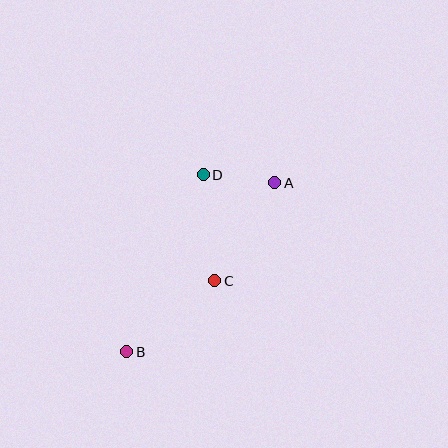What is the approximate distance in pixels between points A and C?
The distance between A and C is approximately 115 pixels.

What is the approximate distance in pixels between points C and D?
The distance between C and D is approximately 106 pixels.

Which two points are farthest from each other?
Points A and B are farthest from each other.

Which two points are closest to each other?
Points A and D are closest to each other.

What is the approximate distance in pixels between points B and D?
The distance between B and D is approximately 193 pixels.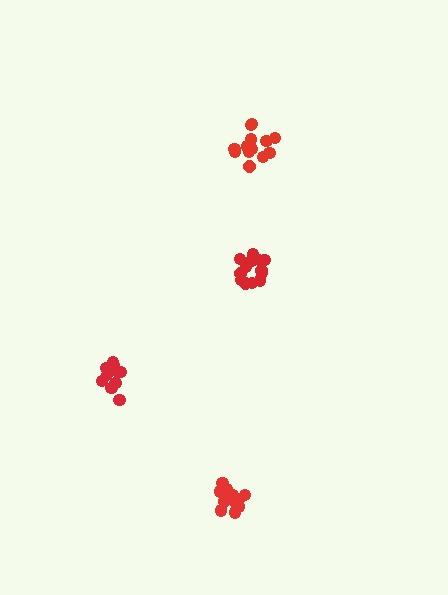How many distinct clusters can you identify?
There are 4 distinct clusters.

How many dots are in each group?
Group 1: 13 dots, Group 2: 12 dots, Group 3: 10 dots, Group 4: 15 dots (50 total).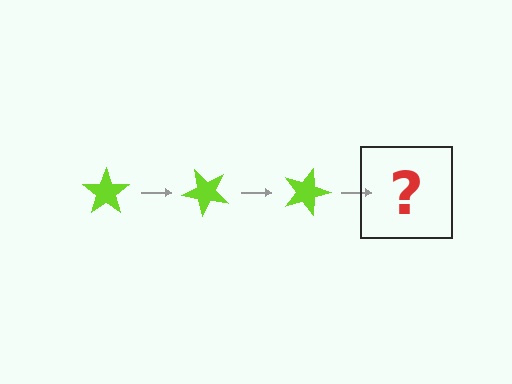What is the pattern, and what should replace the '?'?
The pattern is that the star rotates 45 degrees each step. The '?' should be a lime star rotated 135 degrees.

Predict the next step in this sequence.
The next step is a lime star rotated 135 degrees.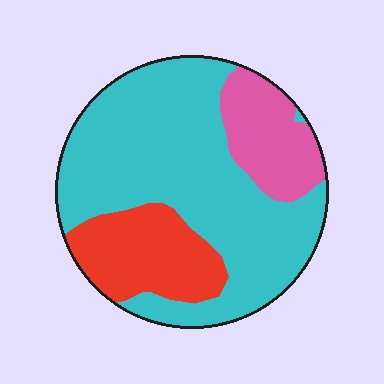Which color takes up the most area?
Cyan, at roughly 65%.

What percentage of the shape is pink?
Pink covers about 15% of the shape.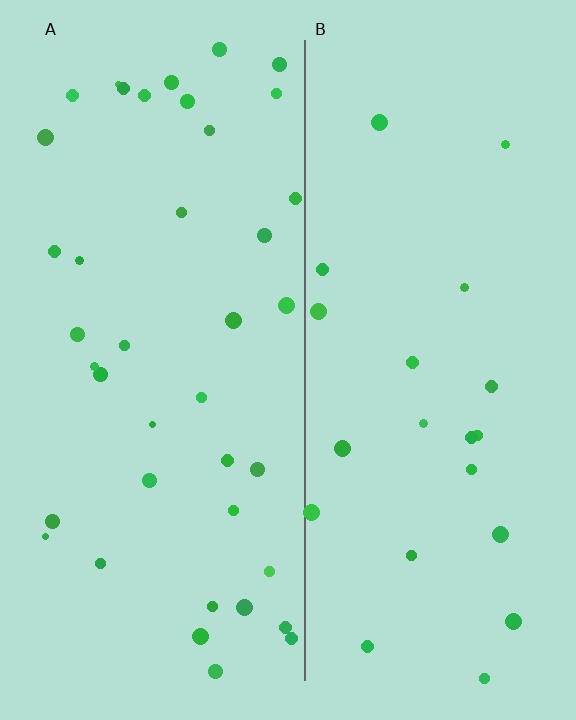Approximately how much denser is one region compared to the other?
Approximately 1.8× — region A over region B.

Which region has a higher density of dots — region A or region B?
A (the left).